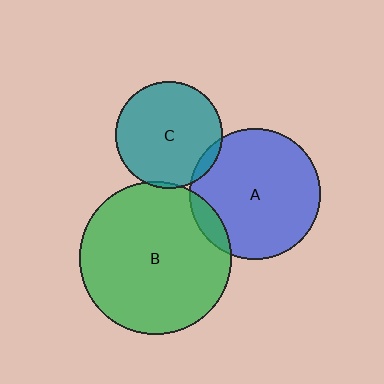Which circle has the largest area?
Circle B (green).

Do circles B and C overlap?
Yes.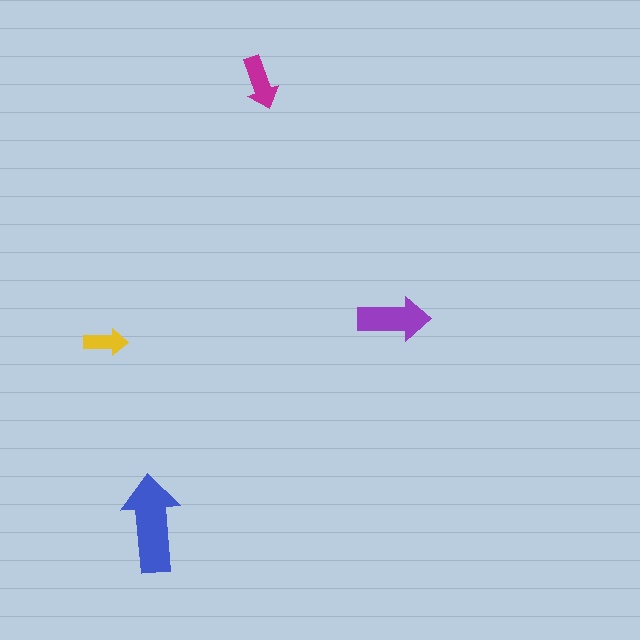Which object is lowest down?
The blue arrow is bottommost.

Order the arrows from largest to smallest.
the blue one, the purple one, the magenta one, the yellow one.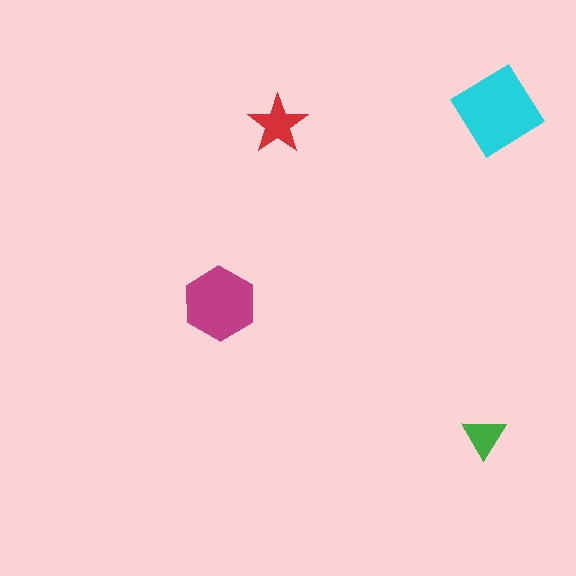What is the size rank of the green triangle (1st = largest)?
4th.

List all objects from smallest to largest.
The green triangle, the red star, the magenta hexagon, the cyan diamond.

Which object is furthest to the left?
The magenta hexagon is leftmost.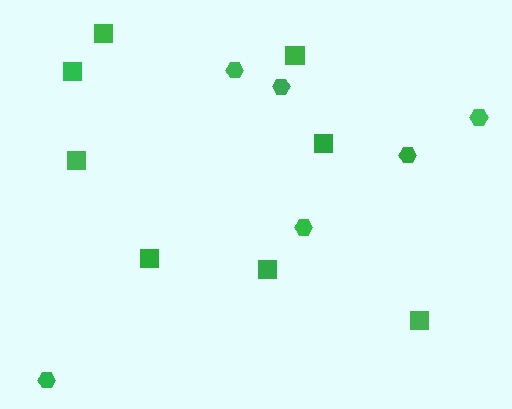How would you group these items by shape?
There are 2 groups: one group of squares (8) and one group of hexagons (6).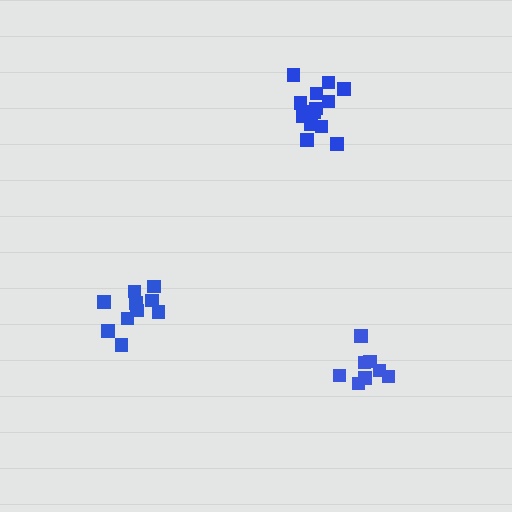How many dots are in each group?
Group 1: 8 dots, Group 2: 10 dots, Group 3: 13 dots (31 total).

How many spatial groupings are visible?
There are 3 spatial groupings.